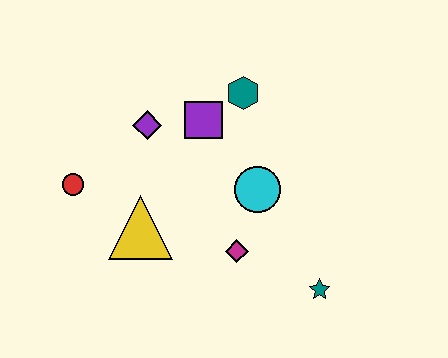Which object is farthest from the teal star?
The red circle is farthest from the teal star.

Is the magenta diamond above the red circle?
No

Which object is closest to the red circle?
The yellow triangle is closest to the red circle.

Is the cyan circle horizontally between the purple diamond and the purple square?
No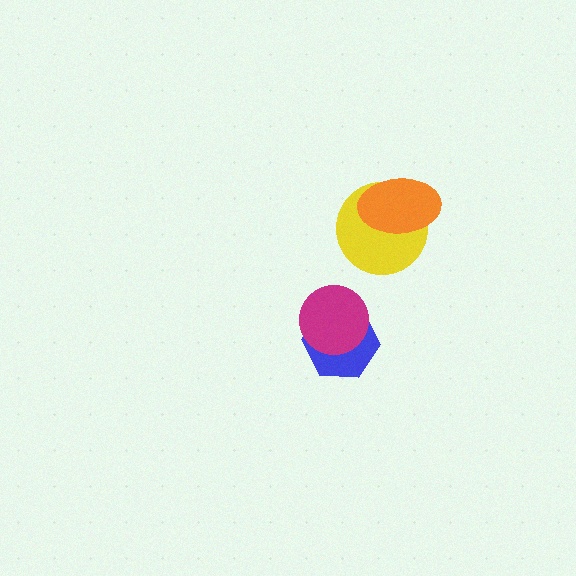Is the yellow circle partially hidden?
Yes, it is partially covered by another shape.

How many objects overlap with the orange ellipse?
1 object overlaps with the orange ellipse.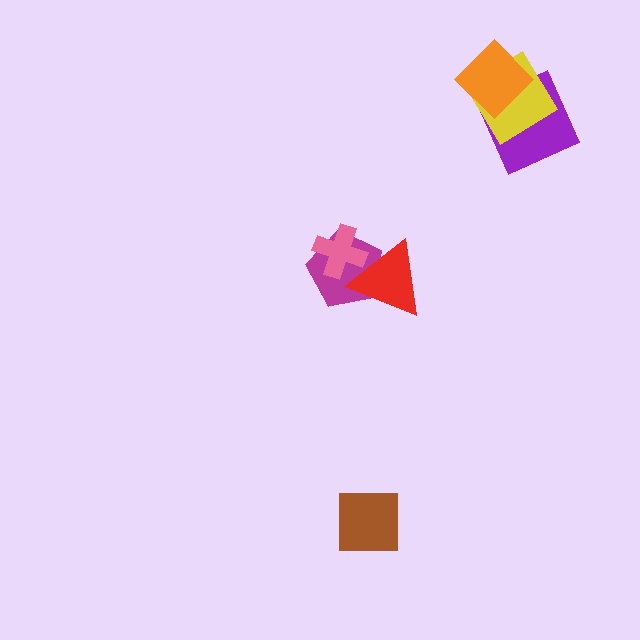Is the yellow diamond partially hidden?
Yes, it is partially covered by another shape.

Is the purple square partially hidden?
Yes, it is partially covered by another shape.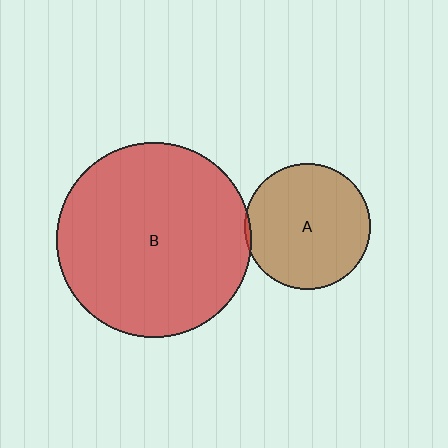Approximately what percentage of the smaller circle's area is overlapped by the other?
Approximately 5%.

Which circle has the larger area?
Circle B (red).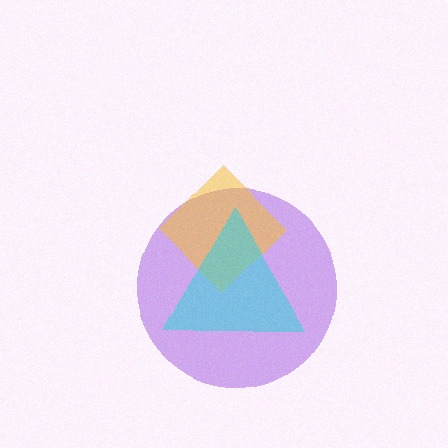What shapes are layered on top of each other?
The layered shapes are: a purple circle, a yellow diamond, a cyan triangle.